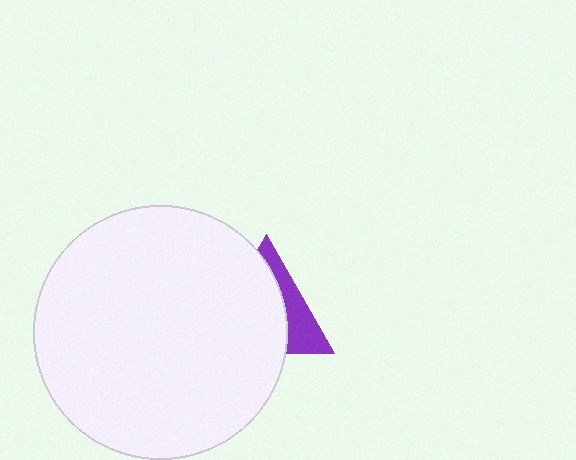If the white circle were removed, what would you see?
You would see the complete purple triangle.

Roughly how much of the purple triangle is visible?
A small part of it is visible (roughly 33%).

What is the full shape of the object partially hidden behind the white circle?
The partially hidden object is a purple triangle.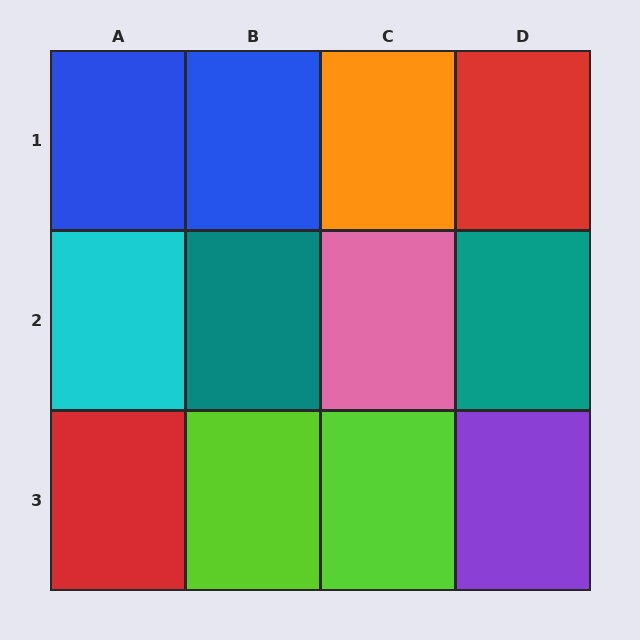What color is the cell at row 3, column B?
Lime.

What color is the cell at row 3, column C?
Lime.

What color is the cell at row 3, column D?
Purple.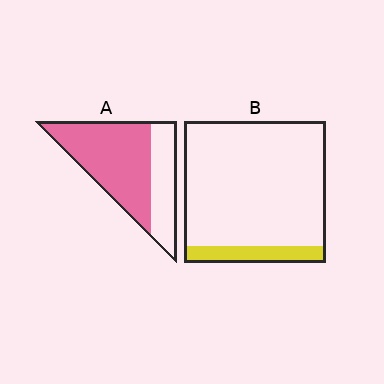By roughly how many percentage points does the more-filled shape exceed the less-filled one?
By roughly 55 percentage points (A over B).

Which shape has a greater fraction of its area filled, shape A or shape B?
Shape A.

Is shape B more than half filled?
No.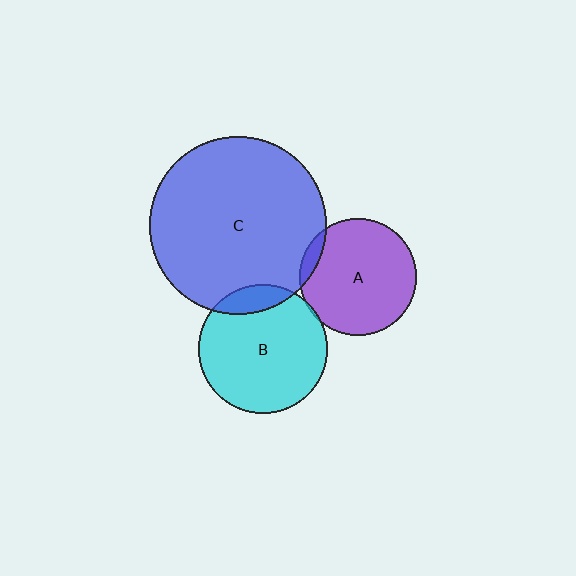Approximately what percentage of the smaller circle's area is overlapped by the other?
Approximately 5%.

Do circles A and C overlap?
Yes.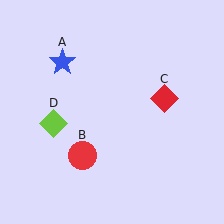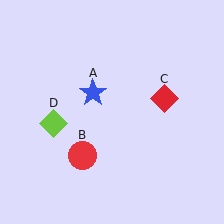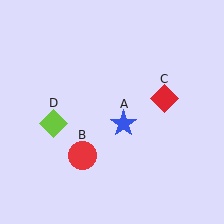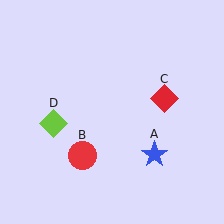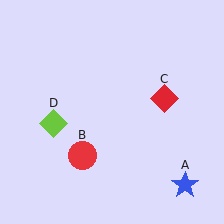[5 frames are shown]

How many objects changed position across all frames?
1 object changed position: blue star (object A).